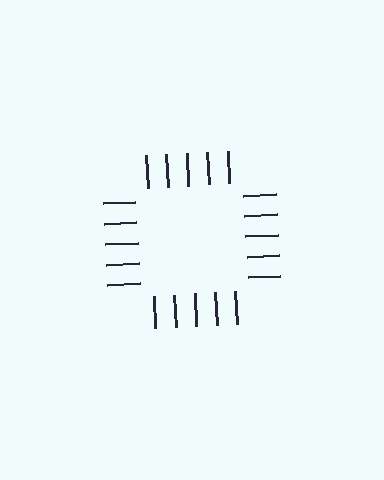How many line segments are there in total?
20 — 5 along each of the 4 edges.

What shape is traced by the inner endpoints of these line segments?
An illusory square — the line segments terminate on its edges but no continuous stroke is drawn.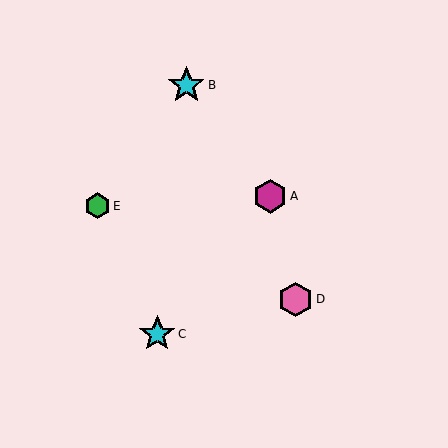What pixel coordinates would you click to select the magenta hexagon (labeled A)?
Click at (270, 196) to select the magenta hexagon A.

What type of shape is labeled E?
Shape E is a green hexagon.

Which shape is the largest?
The cyan star (labeled B) is the largest.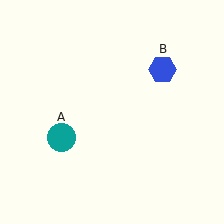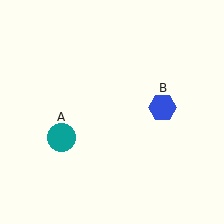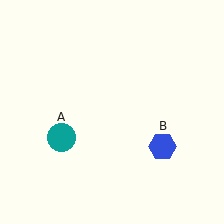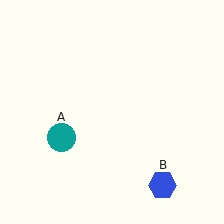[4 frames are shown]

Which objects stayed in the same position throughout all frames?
Teal circle (object A) remained stationary.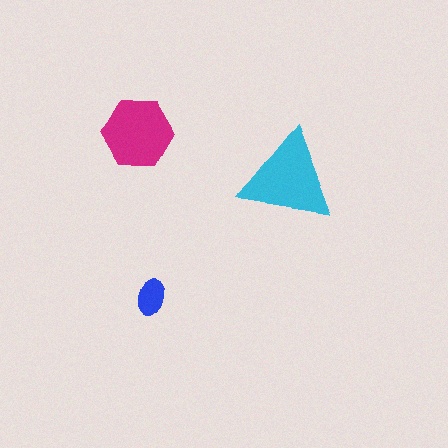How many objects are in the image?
There are 3 objects in the image.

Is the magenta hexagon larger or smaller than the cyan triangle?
Smaller.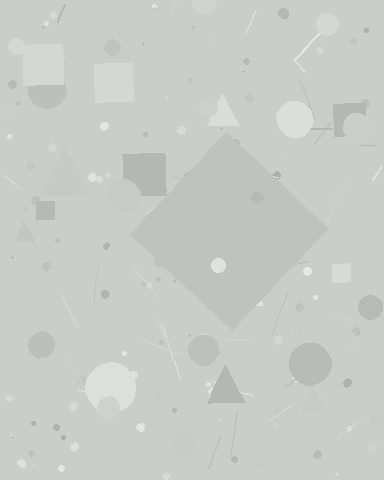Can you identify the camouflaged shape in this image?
The camouflaged shape is a diamond.